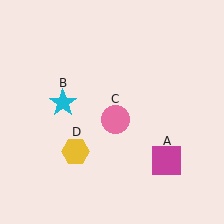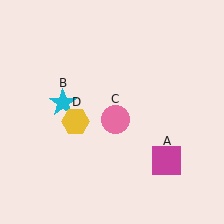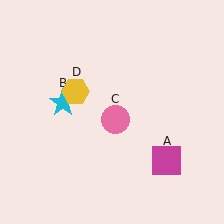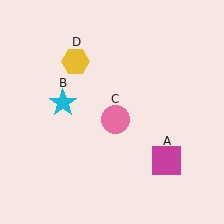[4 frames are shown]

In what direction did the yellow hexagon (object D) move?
The yellow hexagon (object D) moved up.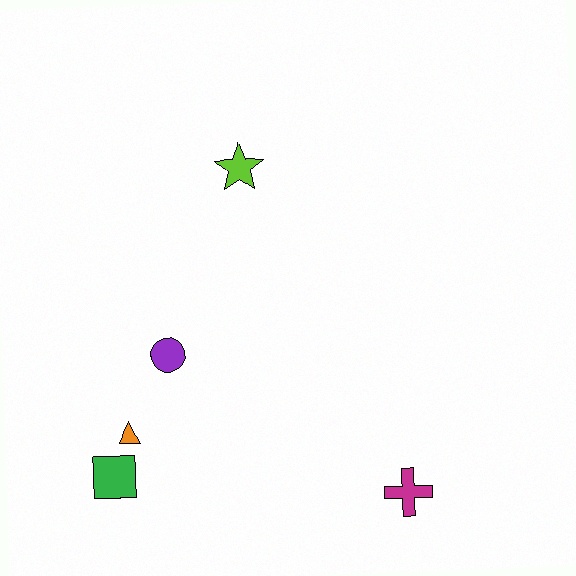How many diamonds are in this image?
There are no diamonds.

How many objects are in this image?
There are 5 objects.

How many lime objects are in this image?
There is 1 lime object.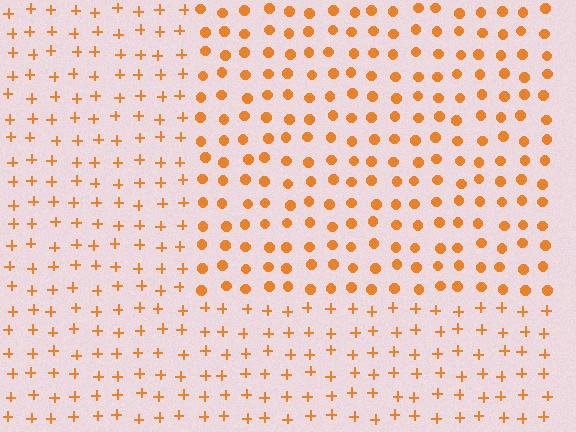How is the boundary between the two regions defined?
The boundary is defined by a change in element shape: circles inside vs. plus signs outside. All elements share the same color and spacing.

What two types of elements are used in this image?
The image uses circles inside the rectangle region and plus signs outside it.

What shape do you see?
I see a rectangle.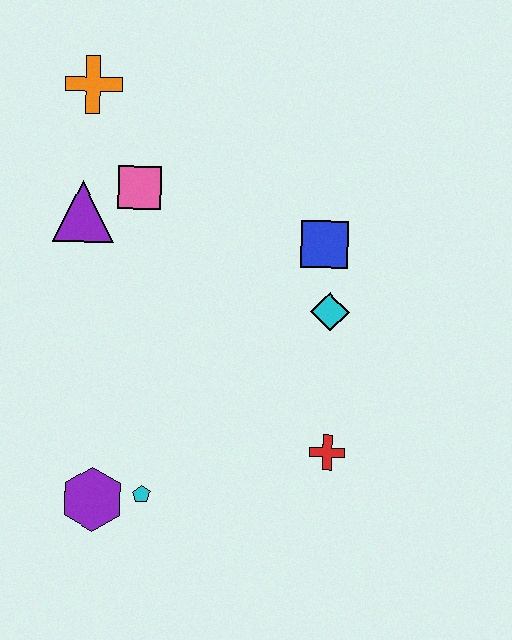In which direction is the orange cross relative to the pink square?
The orange cross is above the pink square.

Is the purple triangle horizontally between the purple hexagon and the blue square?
No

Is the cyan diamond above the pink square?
No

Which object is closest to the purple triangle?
The pink square is closest to the purple triangle.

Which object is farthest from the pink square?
The red cross is farthest from the pink square.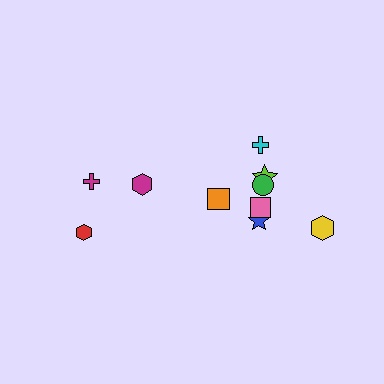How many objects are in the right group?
There are 7 objects.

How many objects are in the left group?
There are 3 objects.